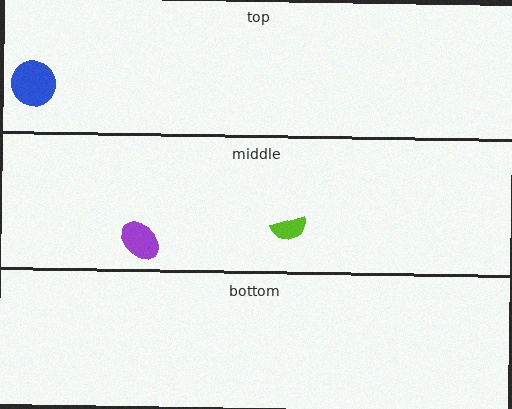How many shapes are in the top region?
1.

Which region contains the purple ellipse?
The middle region.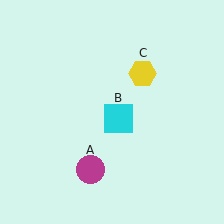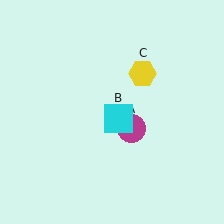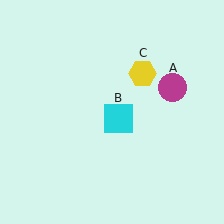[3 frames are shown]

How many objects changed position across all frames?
1 object changed position: magenta circle (object A).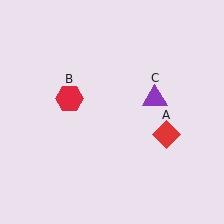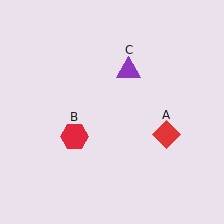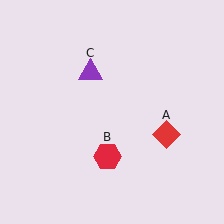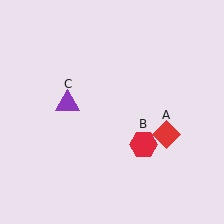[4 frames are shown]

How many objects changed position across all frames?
2 objects changed position: red hexagon (object B), purple triangle (object C).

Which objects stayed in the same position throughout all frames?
Red diamond (object A) remained stationary.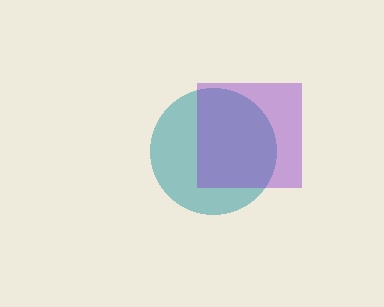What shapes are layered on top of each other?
The layered shapes are: a teal circle, a purple square.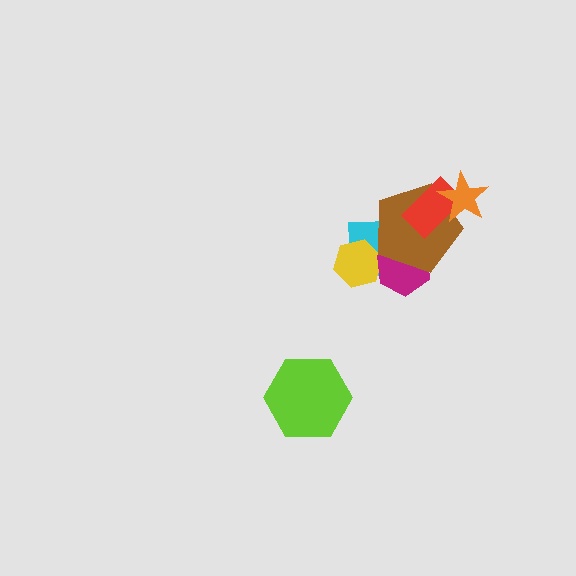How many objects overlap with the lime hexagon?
0 objects overlap with the lime hexagon.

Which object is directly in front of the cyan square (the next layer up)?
The yellow hexagon is directly in front of the cyan square.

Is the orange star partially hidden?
No, no other shape covers it.